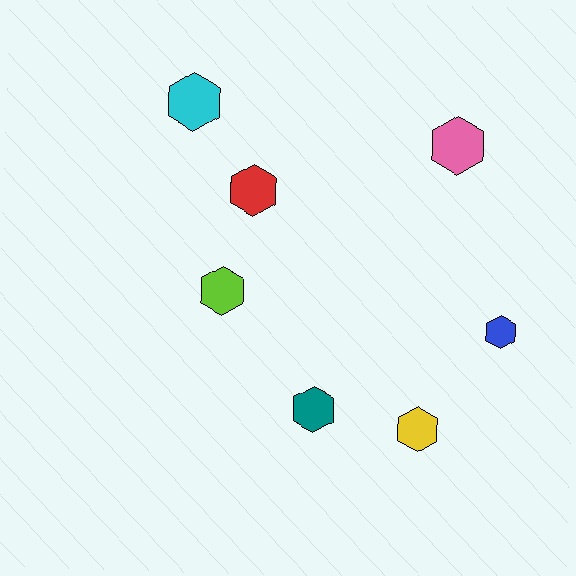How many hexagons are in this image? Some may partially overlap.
There are 7 hexagons.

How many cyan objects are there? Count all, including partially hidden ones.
There is 1 cyan object.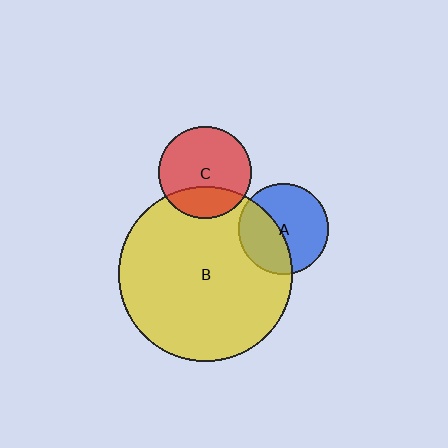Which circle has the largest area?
Circle B (yellow).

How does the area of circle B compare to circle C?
Approximately 3.6 times.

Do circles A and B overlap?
Yes.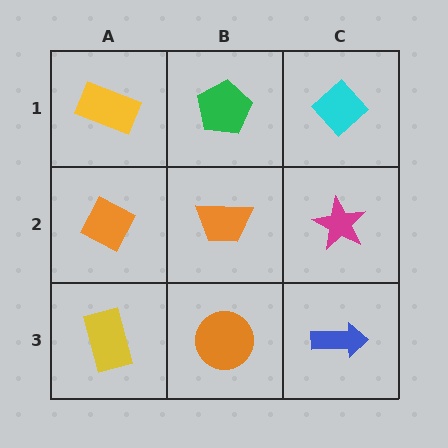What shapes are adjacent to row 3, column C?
A magenta star (row 2, column C), an orange circle (row 3, column B).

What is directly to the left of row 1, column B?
A yellow rectangle.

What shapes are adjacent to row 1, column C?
A magenta star (row 2, column C), a green pentagon (row 1, column B).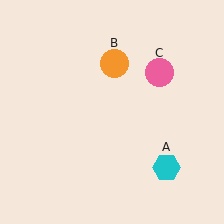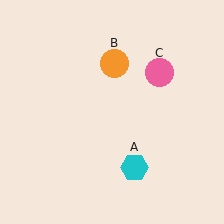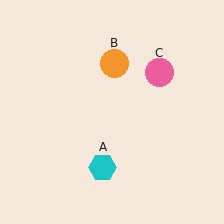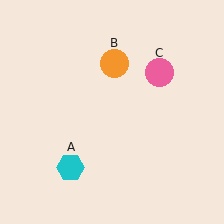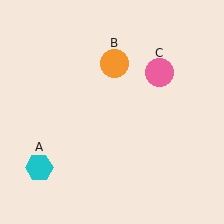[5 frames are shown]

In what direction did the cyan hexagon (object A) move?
The cyan hexagon (object A) moved left.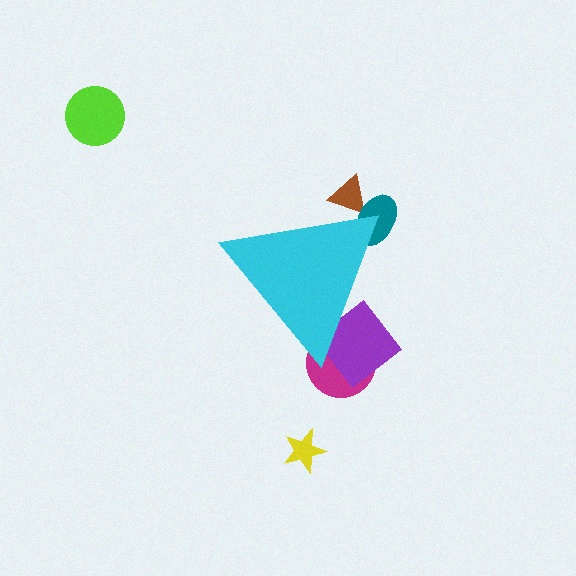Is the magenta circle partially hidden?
Yes, the magenta circle is partially hidden behind the cyan triangle.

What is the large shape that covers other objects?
A cyan triangle.